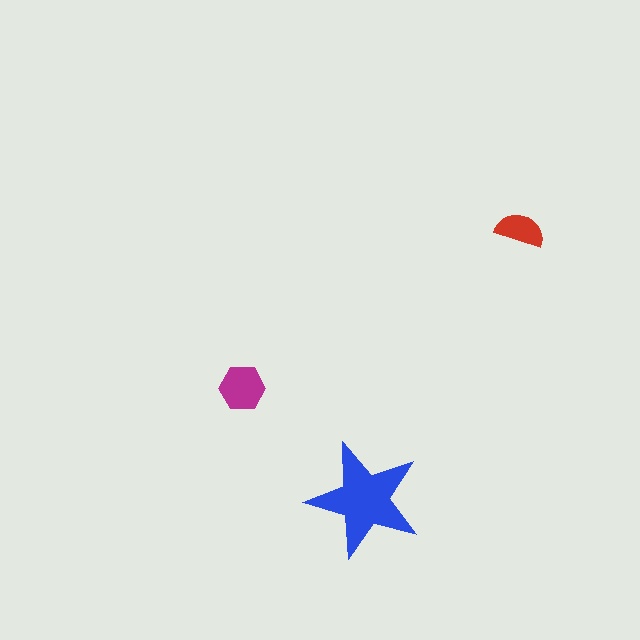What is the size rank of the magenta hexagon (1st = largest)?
2nd.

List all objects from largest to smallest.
The blue star, the magenta hexagon, the red semicircle.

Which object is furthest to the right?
The red semicircle is rightmost.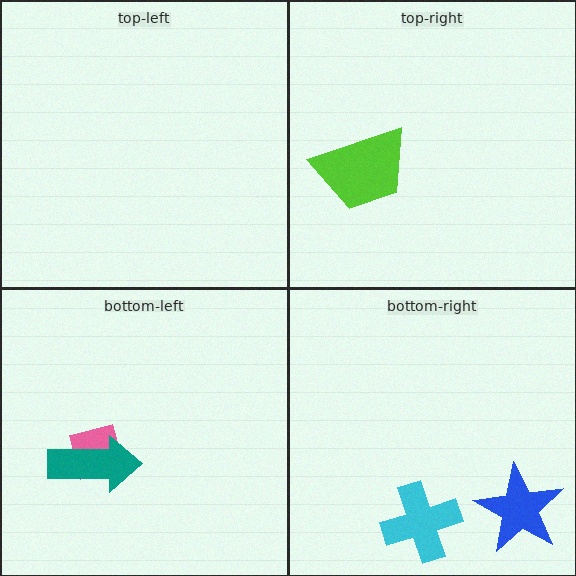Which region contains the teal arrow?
The bottom-left region.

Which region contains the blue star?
The bottom-right region.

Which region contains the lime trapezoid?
The top-right region.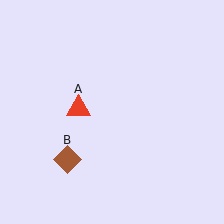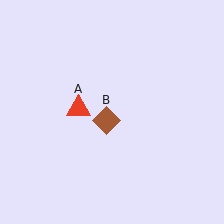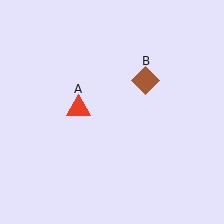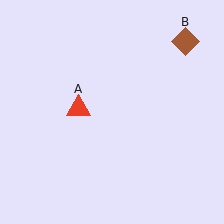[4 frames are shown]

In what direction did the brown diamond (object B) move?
The brown diamond (object B) moved up and to the right.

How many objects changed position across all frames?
1 object changed position: brown diamond (object B).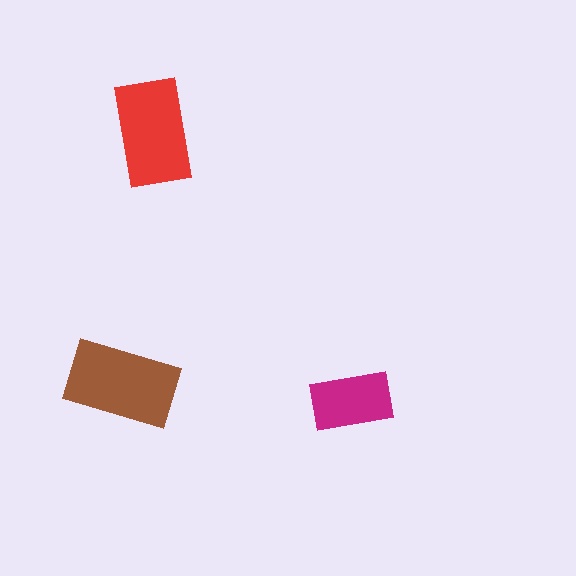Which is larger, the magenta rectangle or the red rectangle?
The red one.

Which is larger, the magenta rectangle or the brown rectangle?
The brown one.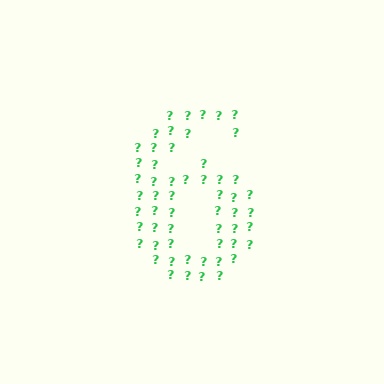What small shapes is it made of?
It is made of small question marks.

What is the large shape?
The large shape is the digit 6.